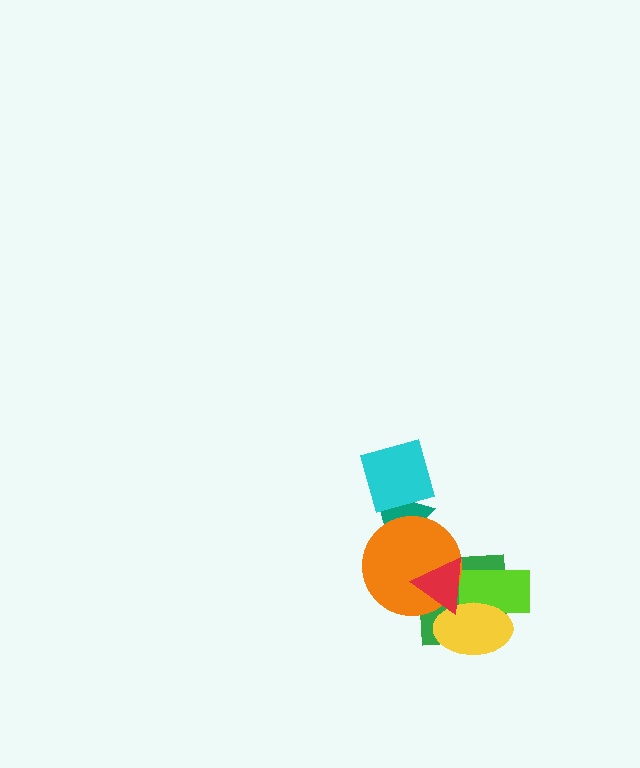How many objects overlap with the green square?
4 objects overlap with the green square.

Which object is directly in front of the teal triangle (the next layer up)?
The cyan diamond is directly in front of the teal triangle.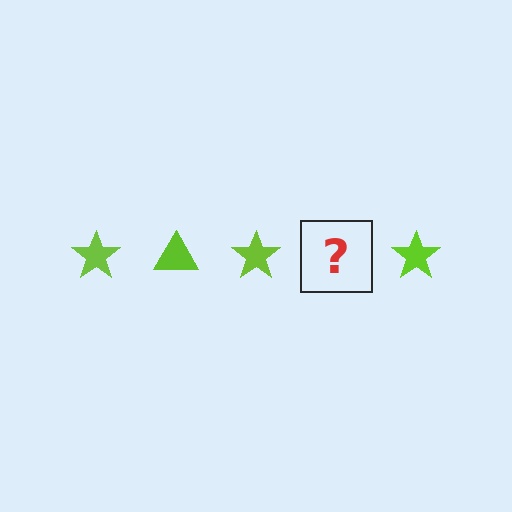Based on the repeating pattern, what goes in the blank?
The blank should be a lime triangle.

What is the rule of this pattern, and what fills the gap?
The rule is that the pattern cycles through star, triangle shapes in lime. The gap should be filled with a lime triangle.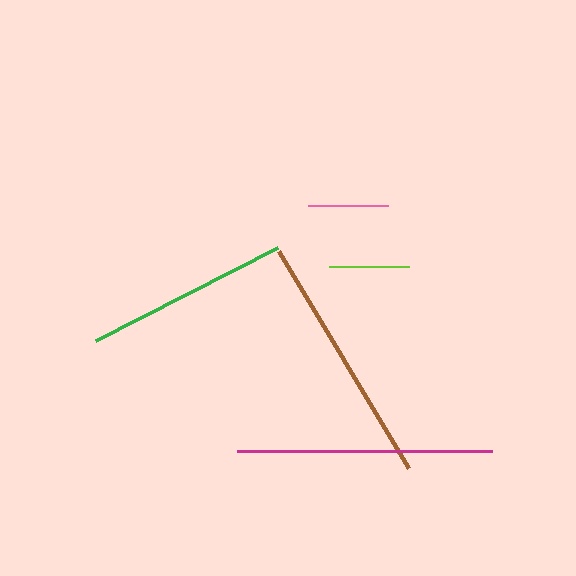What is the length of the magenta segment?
The magenta segment is approximately 254 pixels long.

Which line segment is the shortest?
The pink line is the shortest at approximately 80 pixels.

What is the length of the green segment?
The green segment is approximately 204 pixels long.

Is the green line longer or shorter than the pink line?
The green line is longer than the pink line.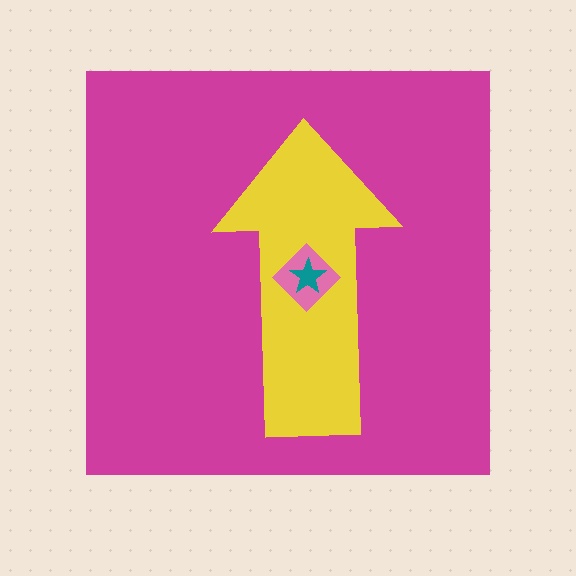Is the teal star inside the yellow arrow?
Yes.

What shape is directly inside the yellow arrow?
The pink diamond.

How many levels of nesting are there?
4.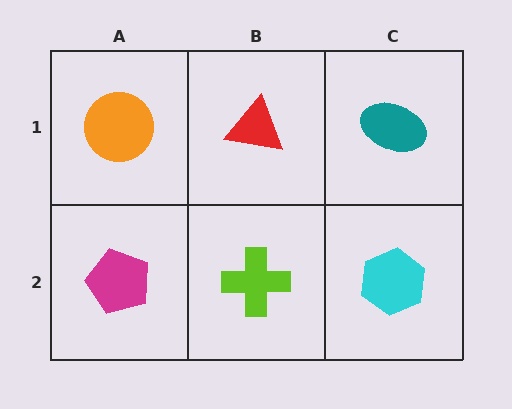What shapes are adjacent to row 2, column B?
A red triangle (row 1, column B), a magenta pentagon (row 2, column A), a cyan hexagon (row 2, column C).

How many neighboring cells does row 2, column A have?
2.